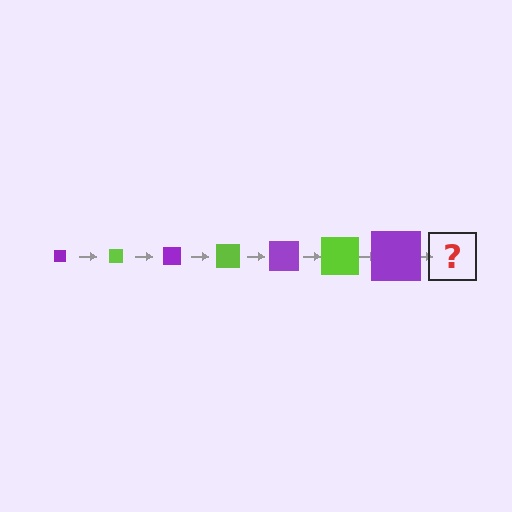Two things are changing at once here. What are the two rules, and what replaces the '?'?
The two rules are that the square grows larger each step and the color cycles through purple and lime. The '?' should be a lime square, larger than the previous one.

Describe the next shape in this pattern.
It should be a lime square, larger than the previous one.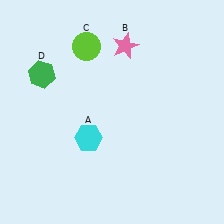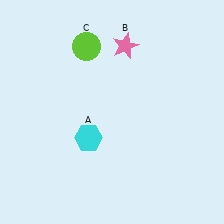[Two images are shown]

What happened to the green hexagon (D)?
The green hexagon (D) was removed in Image 2. It was in the top-left area of Image 1.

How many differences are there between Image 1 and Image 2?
There is 1 difference between the two images.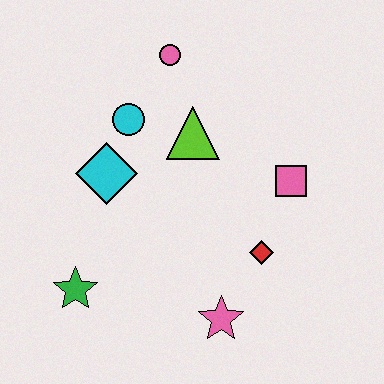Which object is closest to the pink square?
The red diamond is closest to the pink square.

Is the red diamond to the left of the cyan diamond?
No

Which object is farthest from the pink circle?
The pink star is farthest from the pink circle.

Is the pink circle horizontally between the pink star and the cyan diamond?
Yes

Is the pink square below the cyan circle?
Yes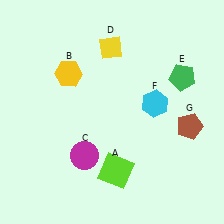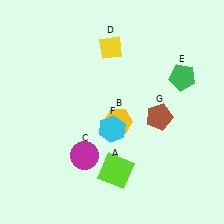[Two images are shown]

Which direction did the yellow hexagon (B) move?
The yellow hexagon (B) moved right.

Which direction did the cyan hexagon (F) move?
The cyan hexagon (F) moved left.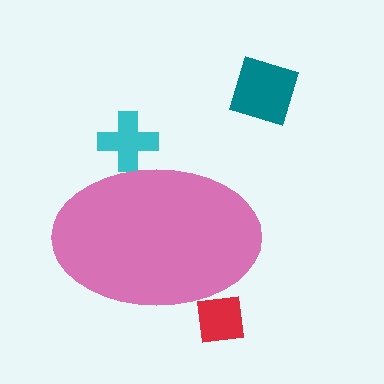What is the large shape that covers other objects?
A pink ellipse.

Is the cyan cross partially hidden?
Yes, the cyan cross is partially hidden behind the pink ellipse.